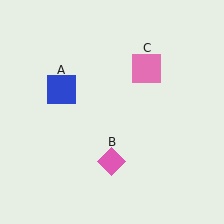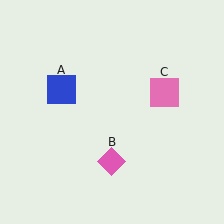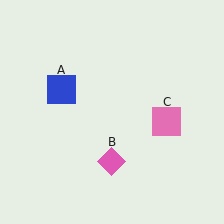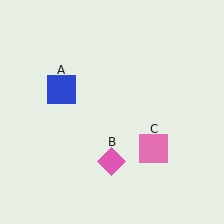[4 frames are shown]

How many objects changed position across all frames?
1 object changed position: pink square (object C).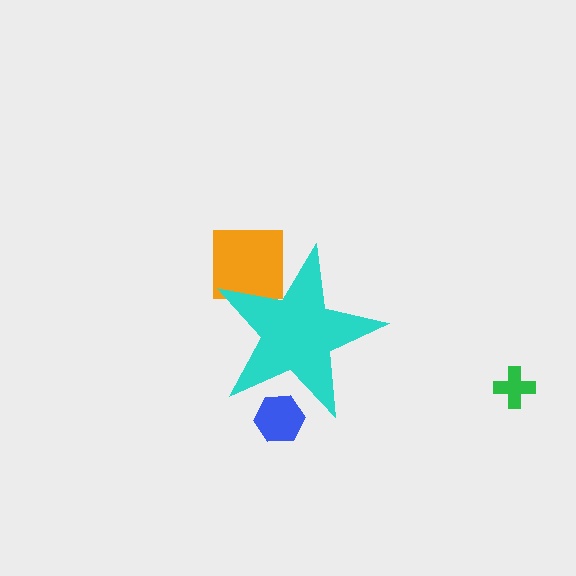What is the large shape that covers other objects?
A cyan star.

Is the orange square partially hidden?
Yes, the orange square is partially hidden behind the cyan star.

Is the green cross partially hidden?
No, the green cross is fully visible.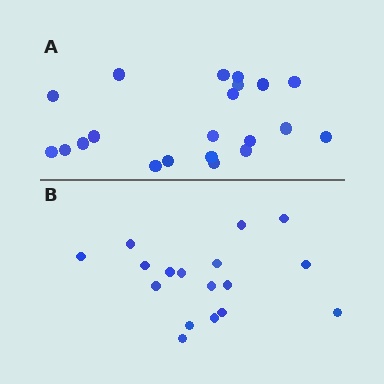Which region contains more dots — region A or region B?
Region A (the top region) has more dots.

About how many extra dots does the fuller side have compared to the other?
Region A has about 4 more dots than region B.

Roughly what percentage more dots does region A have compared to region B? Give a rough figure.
About 25% more.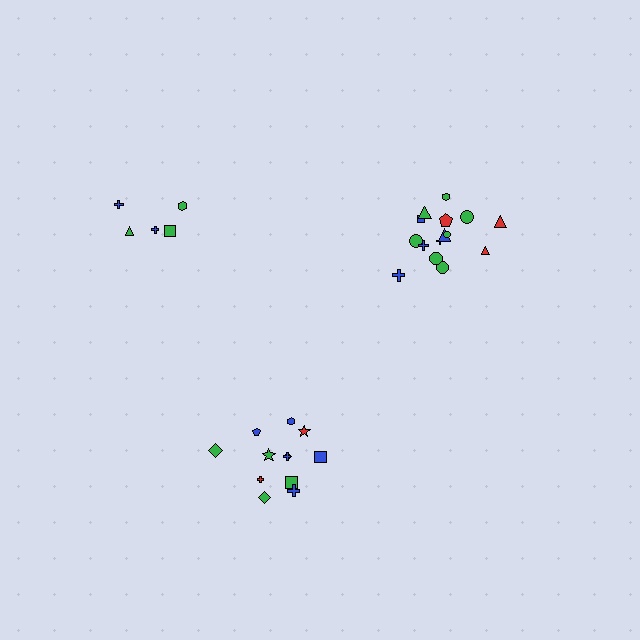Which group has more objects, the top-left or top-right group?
The top-right group.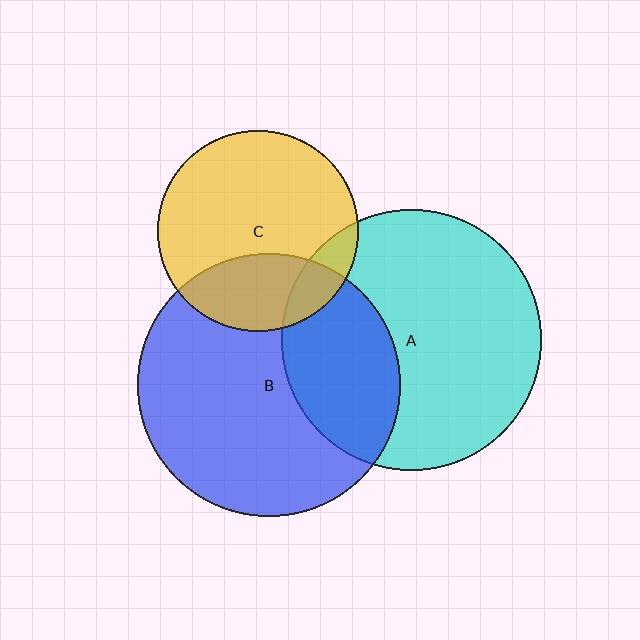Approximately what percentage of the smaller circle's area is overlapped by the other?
Approximately 30%.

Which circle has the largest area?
Circle B (blue).